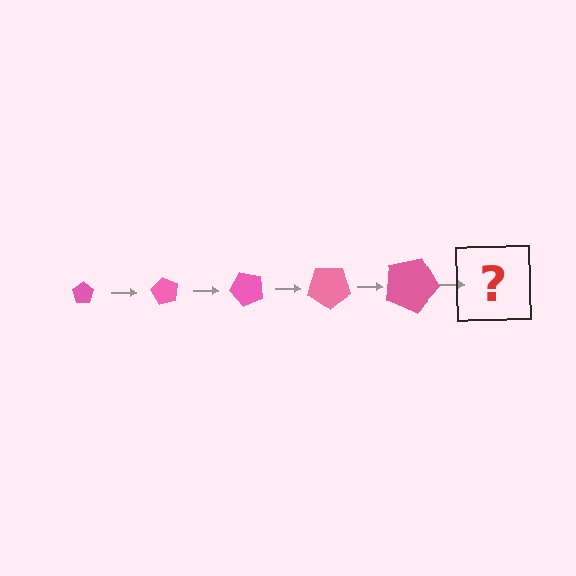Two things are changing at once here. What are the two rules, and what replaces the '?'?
The two rules are that the pentagon grows larger each step and it rotates 60 degrees each step. The '?' should be a pentagon, larger than the previous one and rotated 300 degrees from the start.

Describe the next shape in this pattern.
It should be a pentagon, larger than the previous one and rotated 300 degrees from the start.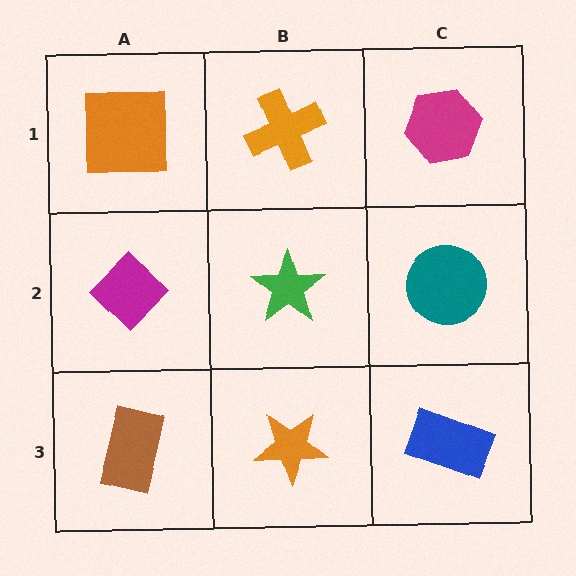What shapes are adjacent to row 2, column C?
A magenta hexagon (row 1, column C), a blue rectangle (row 3, column C), a green star (row 2, column B).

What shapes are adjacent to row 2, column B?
An orange cross (row 1, column B), an orange star (row 3, column B), a magenta diamond (row 2, column A), a teal circle (row 2, column C).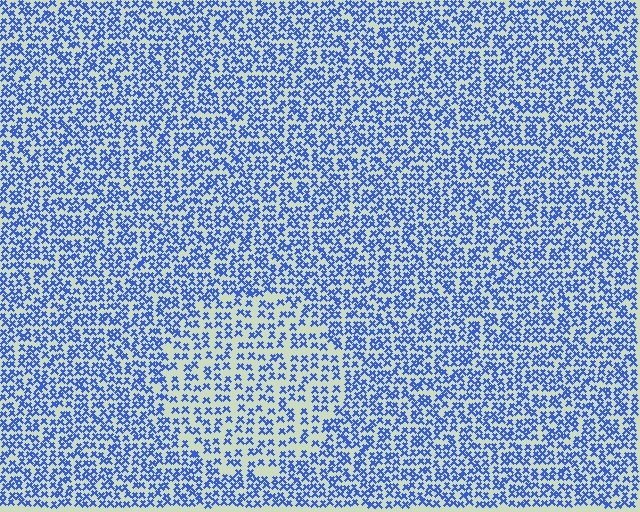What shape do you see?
I see a circle.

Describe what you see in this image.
The image contains small blue elements arranged at two different densities. A circle-shaped region is visible where the elements are less densely packed than the surrounding area.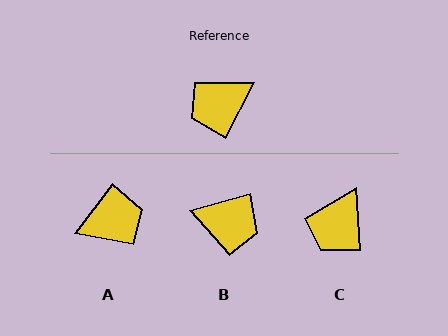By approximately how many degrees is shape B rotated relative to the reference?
Approximately 132 degrees counter-clockwise.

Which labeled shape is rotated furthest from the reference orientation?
A, about 171 degrees away.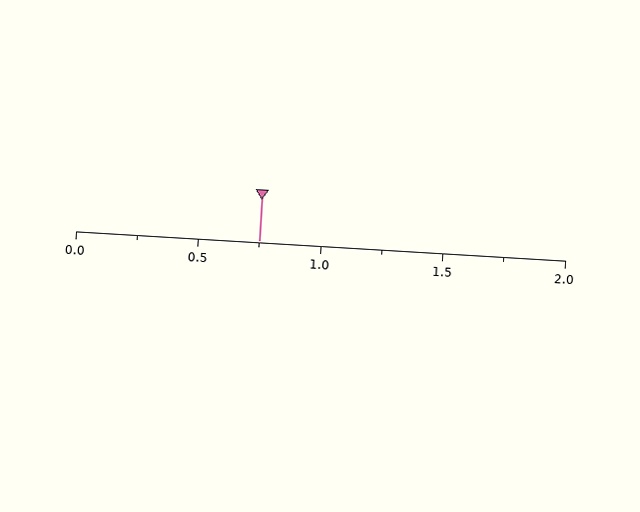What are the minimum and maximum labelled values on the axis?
The axis runs from 0.0 to 2.0.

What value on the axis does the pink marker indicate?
The marker indicates approximately 0.75.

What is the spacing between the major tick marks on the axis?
The major ticks are spaced 0.5 apart.